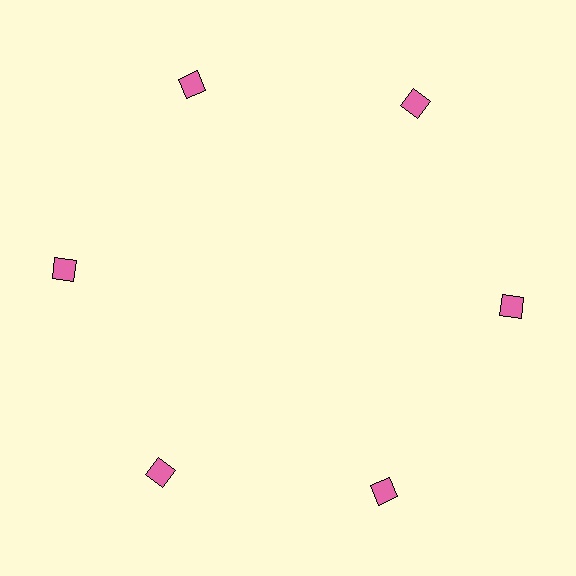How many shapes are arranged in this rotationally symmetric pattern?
There are 6 shapes, arranged in 6 groups of 1.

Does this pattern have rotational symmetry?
Yes, this pattern has 6-fold rotational symmetry. It looks the same after rotating 60 degrees around the center.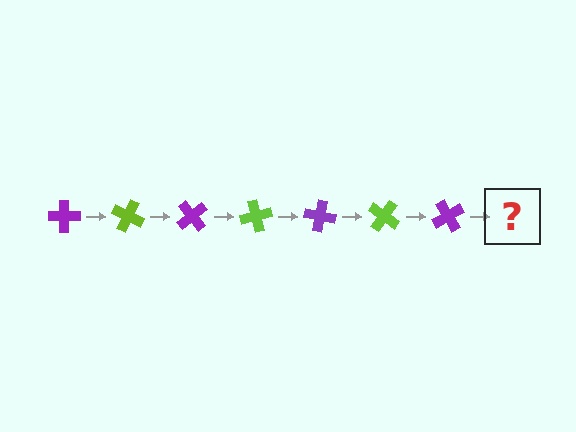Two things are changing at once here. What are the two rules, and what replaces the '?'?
The two rules are that it rotates 25 degrees each step and the color cycles through purple and lime. The '?' should be a lime cross, rotated 175 degrees from the start.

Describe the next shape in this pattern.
It should be a lime cross, rotated 175 degrees from the start.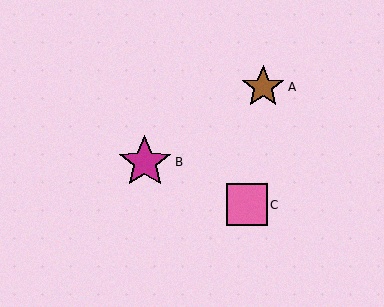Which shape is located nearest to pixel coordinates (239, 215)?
The pink square (labeled C) at (247, 205) is nearest to that location.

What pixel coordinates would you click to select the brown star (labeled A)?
Click at (263, 87) to select the brown star A.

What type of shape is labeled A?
Shape A is a brown star.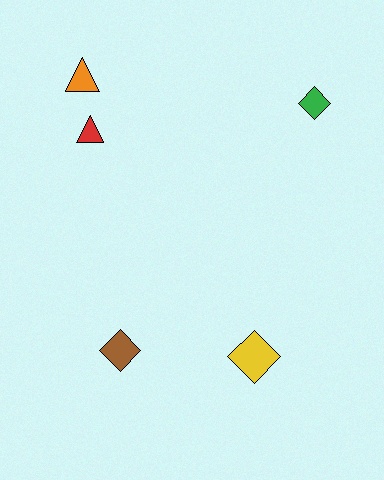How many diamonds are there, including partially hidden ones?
There are 3 diamonds.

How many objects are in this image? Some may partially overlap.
There are 5 objects.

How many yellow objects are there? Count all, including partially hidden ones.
There is 1 yellow object.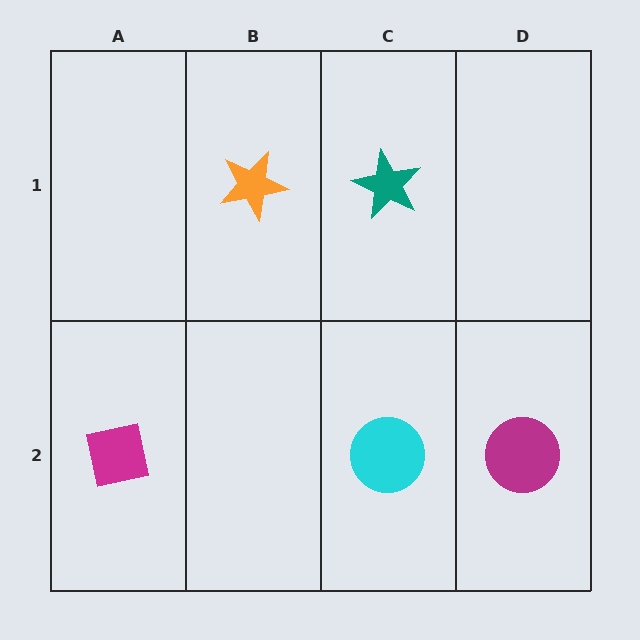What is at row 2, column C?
A cyan circle.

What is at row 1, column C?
A teal star.